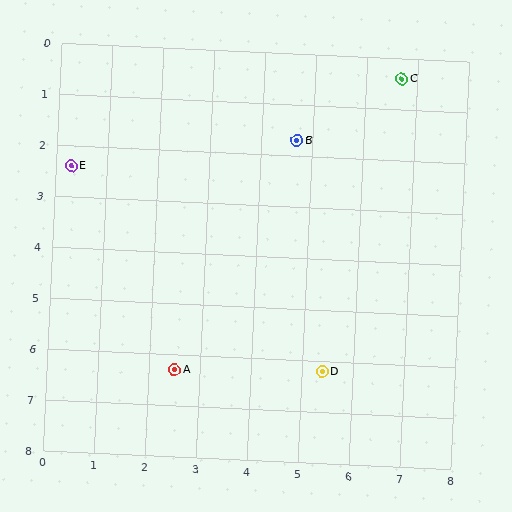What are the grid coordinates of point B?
Point B is at approximately (4.7, 1.7).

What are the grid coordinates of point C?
Point C is at approximately (6.7, 0.4).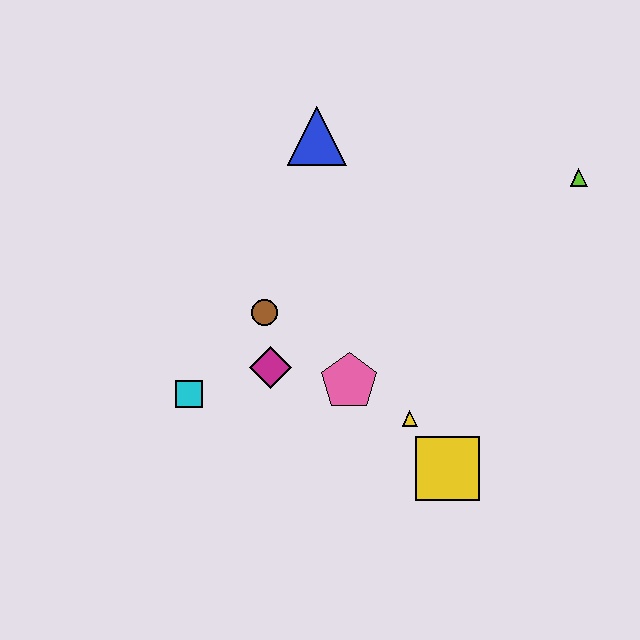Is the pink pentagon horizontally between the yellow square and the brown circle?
Yes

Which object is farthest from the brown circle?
The lime triangle is farthest from the brown circle.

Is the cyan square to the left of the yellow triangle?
Yes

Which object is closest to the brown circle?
The magenta diamond is closest to the brown circle.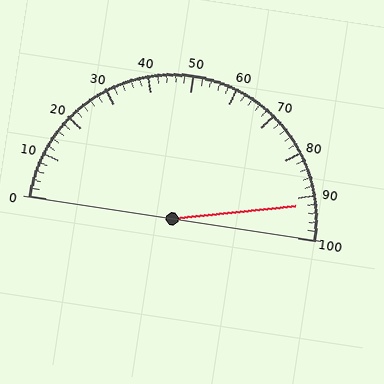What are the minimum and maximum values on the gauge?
The gauge ranges from 0 to 100.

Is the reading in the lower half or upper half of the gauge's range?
The reading is in the upper half of the range (0 to 100).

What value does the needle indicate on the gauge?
The needle indicates approximately 92.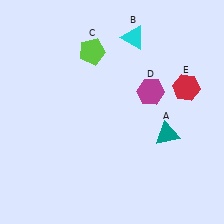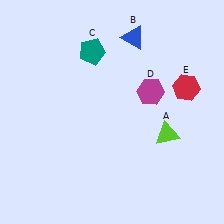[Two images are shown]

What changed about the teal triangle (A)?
In Image 1, A is teal. In Image 2, it changed to lime.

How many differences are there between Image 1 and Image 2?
There are 3 differences between the two images.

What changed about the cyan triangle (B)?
In Image 1, B is cyan. In Image 2, it changed to blue.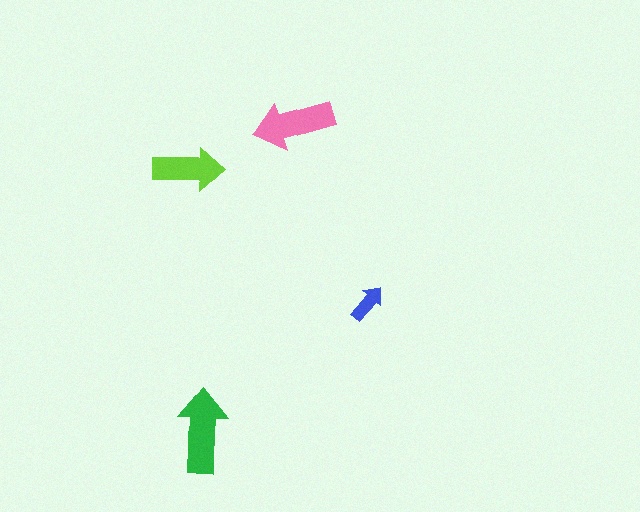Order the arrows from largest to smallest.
the green one, the pink one, the lime one, the blue one.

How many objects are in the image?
There are 4 objects in the image.